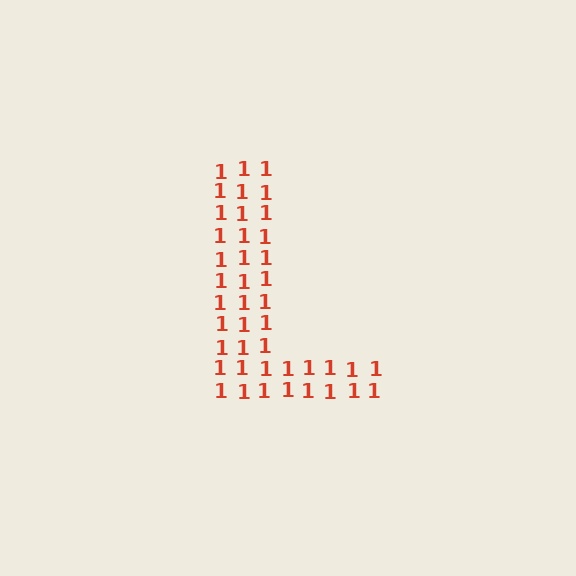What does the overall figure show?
The overall figure shows the letter L.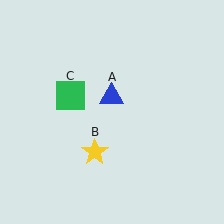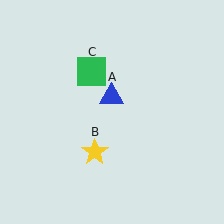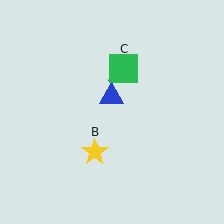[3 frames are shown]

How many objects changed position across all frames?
1 object changed position: green square (object C).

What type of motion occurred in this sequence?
The green square (object C) rotated clockwise around the center of the scene.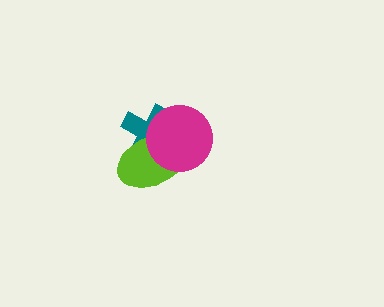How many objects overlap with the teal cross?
2 objects overlap with the teal cross.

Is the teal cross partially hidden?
Yes, it is partially covered by another shape.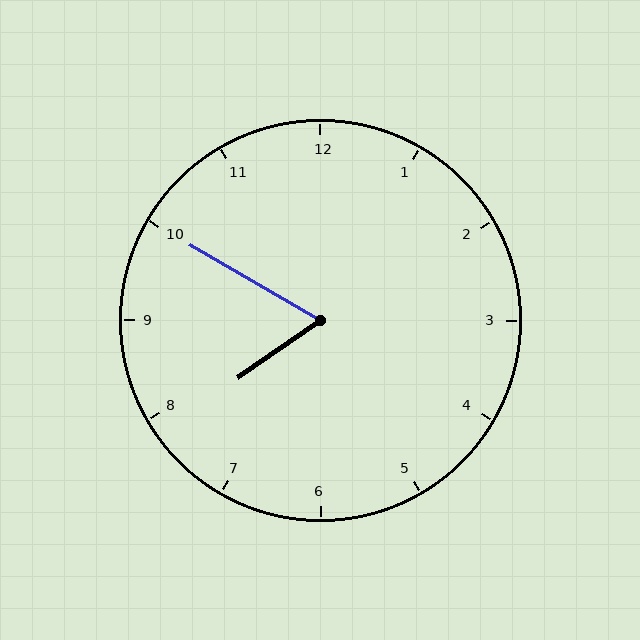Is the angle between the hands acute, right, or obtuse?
It is acute.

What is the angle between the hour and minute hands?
Approximately 65 degrees.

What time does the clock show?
7:50.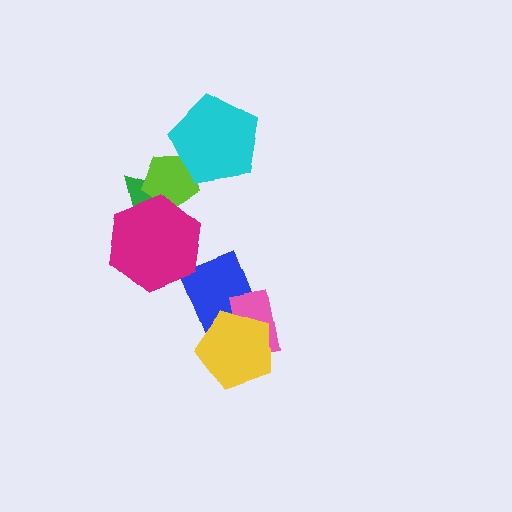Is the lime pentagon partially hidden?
Yes, it is partially covered by another shape.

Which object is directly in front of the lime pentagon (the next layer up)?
The magenta hexagon is directly in front of the lime pentagon.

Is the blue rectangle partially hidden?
Yes, it is partially covered by another shape.